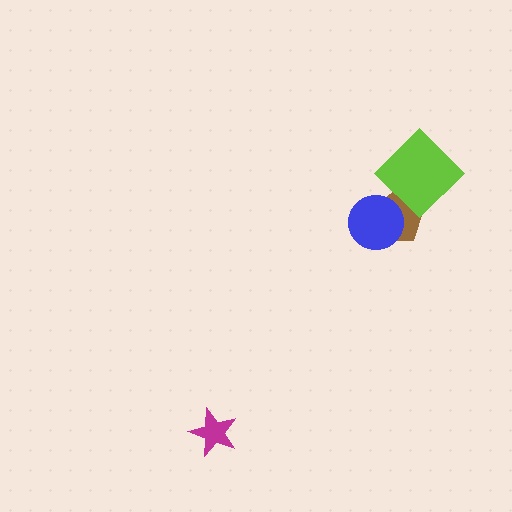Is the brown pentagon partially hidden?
Yes, it is partially covered by another shape.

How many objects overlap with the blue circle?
1 object overlaps with the blue circle.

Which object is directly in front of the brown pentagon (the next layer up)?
The blue circle is directly in front of the brown pentagon.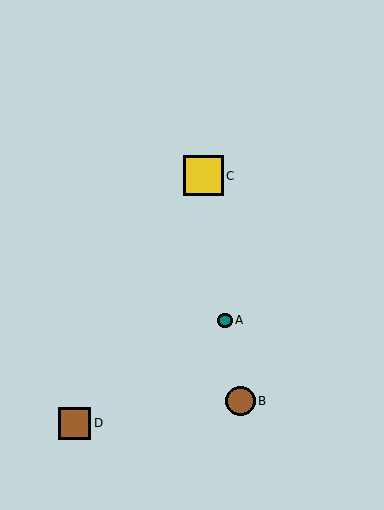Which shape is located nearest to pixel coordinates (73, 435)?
The brown square (labeled D) at (75, 423) is nearest to that location.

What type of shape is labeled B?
Shape B is a brown circle.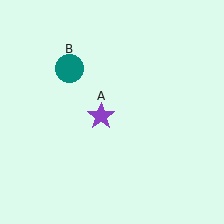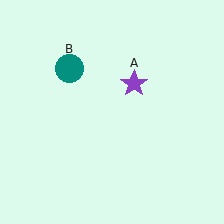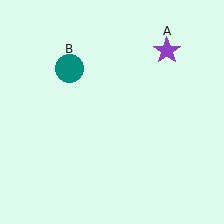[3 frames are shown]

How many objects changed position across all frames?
1 object changed position: purple star (object A).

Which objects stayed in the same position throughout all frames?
Teal circle (object B) remained stationary.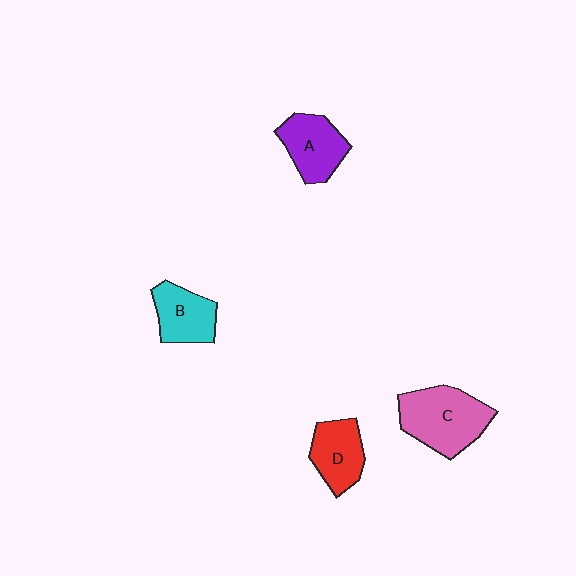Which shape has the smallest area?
Shape B (cyan).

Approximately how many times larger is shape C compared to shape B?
Approximately 1.5 times.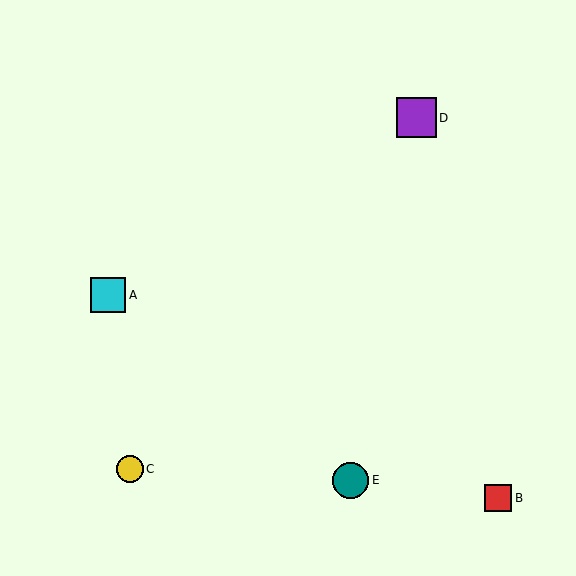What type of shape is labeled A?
Shape A is a cyan square.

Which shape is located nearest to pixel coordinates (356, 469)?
The teal circle (labeled E) at (351, 480) is nearest to that location.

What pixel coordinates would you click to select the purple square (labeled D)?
Click at (416, 118) to select the purple square D.